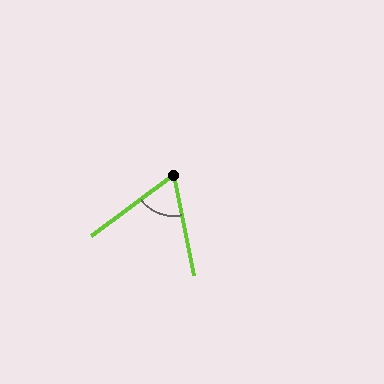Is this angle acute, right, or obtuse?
It is acute.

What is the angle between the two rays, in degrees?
Approximately 65 degrees.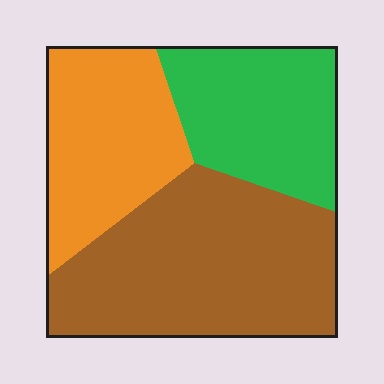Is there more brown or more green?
Brown.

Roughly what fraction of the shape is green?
Green covers roughly 25% of the shape.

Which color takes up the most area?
Brown, at roughly 45%.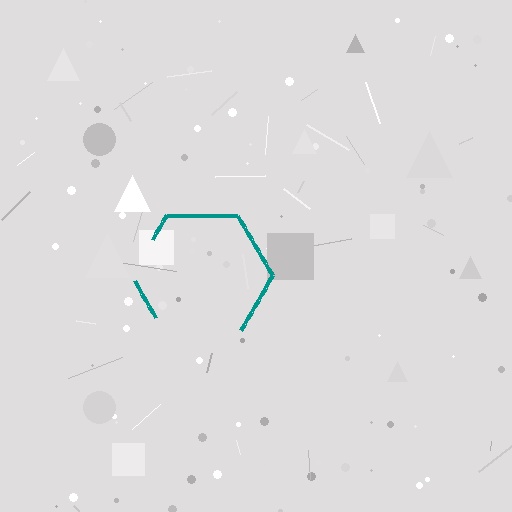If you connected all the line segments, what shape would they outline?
They would outline a hexagon.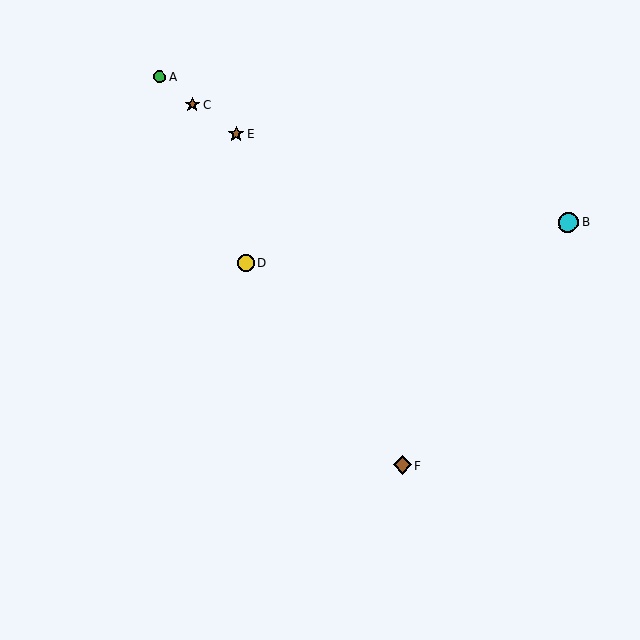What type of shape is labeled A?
Shape A is a green circle.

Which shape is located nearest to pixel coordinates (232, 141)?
The brown star (labeled E) at (236, 133) is nearest to that location.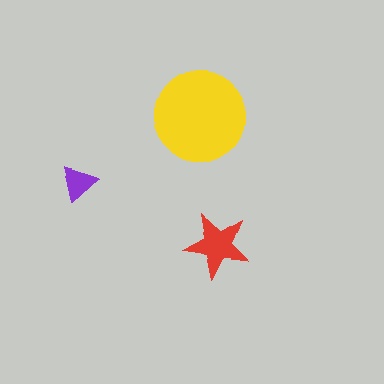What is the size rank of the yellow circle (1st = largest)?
1st.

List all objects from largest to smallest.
The yellow circle, the red star, the purple triangle.